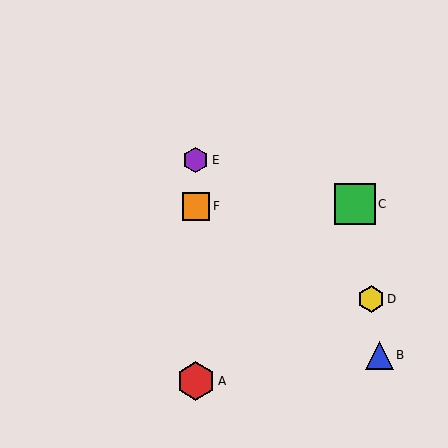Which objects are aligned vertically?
Objects A, E, F are aligned vertically.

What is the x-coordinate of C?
Object C is at x≈355.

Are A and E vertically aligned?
Yes, both are at x≈196.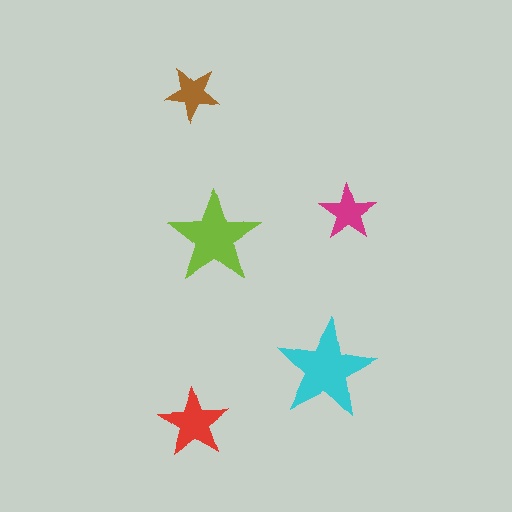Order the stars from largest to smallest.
the cyan one, the lime one, the red one, the magenta one, the brown one.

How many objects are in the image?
There are 5 objects in the image.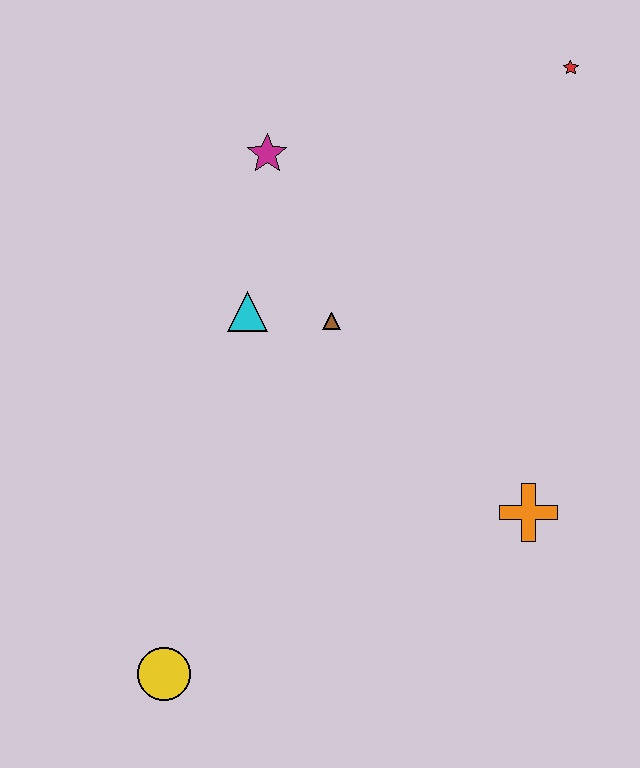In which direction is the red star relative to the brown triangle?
The red star is above the brown triangle.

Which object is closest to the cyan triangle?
The brown triangle is closest to the cyan triangle.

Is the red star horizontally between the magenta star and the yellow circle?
No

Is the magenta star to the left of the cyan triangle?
No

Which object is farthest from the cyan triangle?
The red star is farthest from the cyan triangle.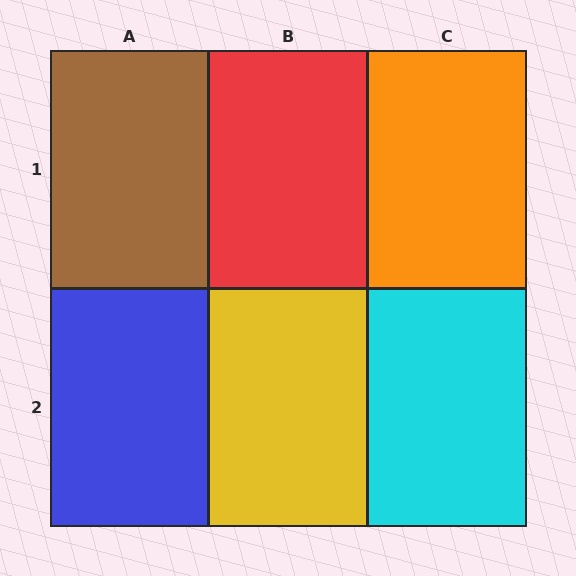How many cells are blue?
1 cell is blue.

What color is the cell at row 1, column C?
Orange.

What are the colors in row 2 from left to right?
Blue, yellow, cyan.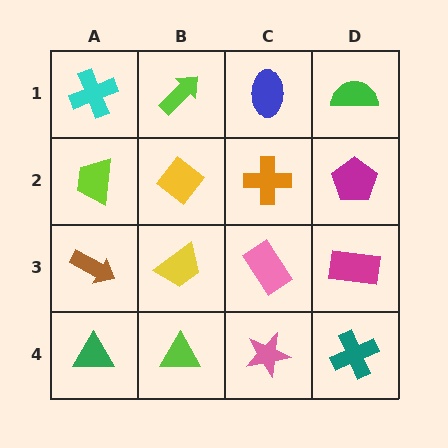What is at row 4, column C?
A pink star.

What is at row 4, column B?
A lime triangle.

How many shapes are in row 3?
4 shapes.